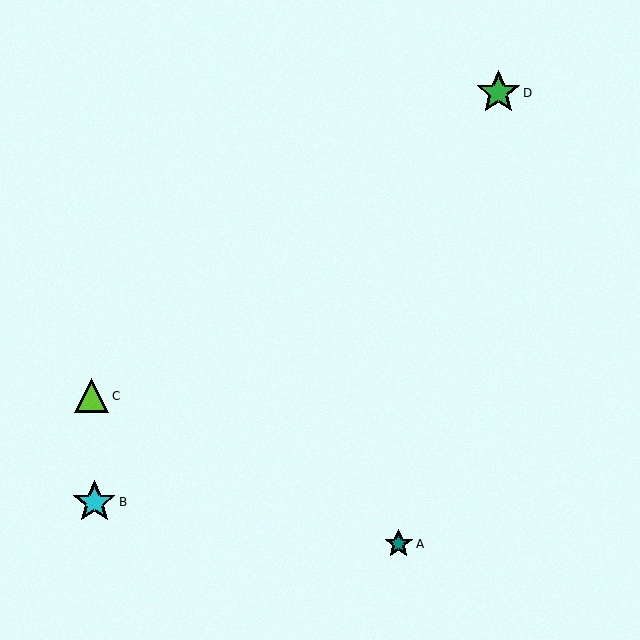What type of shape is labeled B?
Shape B is a cyan star.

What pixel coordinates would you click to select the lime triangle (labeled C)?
Click at (91, 396) to select the lime triangle C.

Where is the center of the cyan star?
The center of the cyan star is at (94, 502).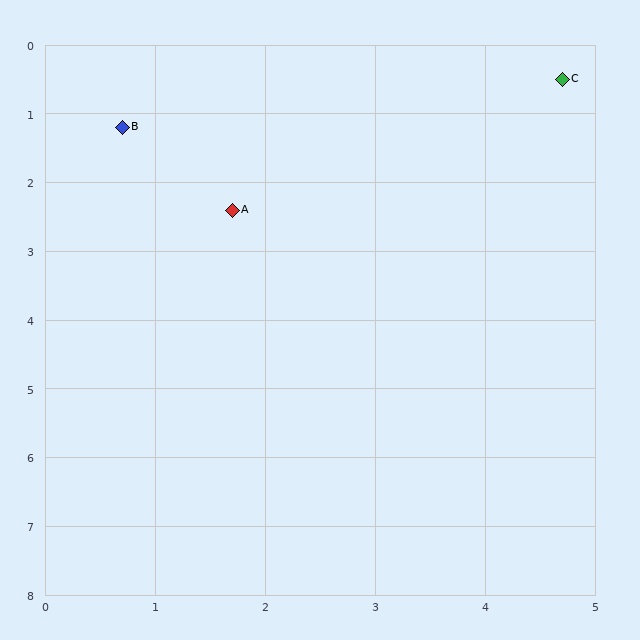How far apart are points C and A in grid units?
Points C and A are about 3.6 grid units apart.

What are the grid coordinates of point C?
Point C is at approximately (4.7, 0.5).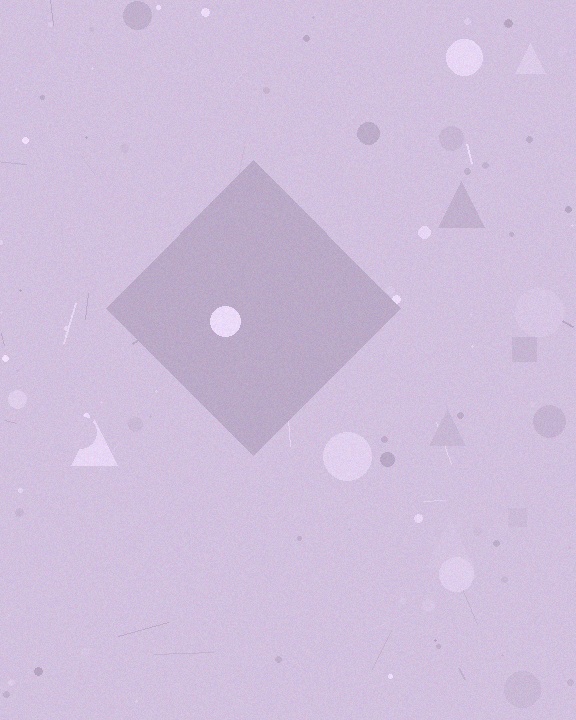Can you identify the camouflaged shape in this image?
The camouflaged shape is a diamond.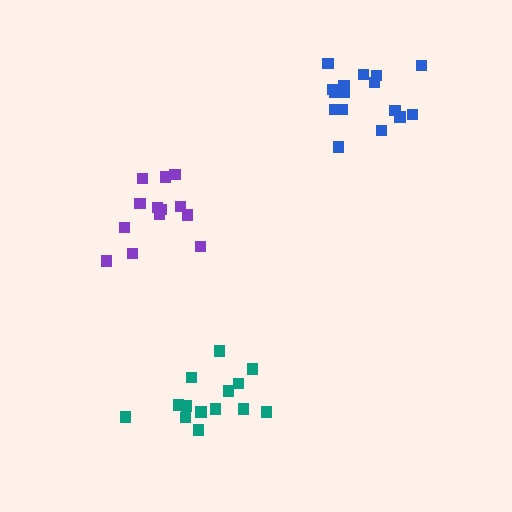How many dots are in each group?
Group 1: 18 dots, Group 2: 14 dots, Group 3: 13 dots (45 total).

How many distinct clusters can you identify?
There are 3 distinct clusters.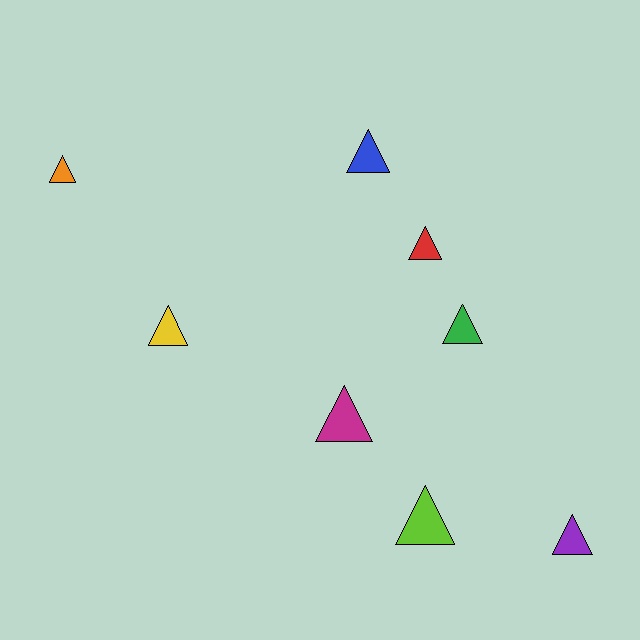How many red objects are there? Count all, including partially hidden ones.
There is 1 red object.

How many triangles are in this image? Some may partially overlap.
There are 8 triangles.